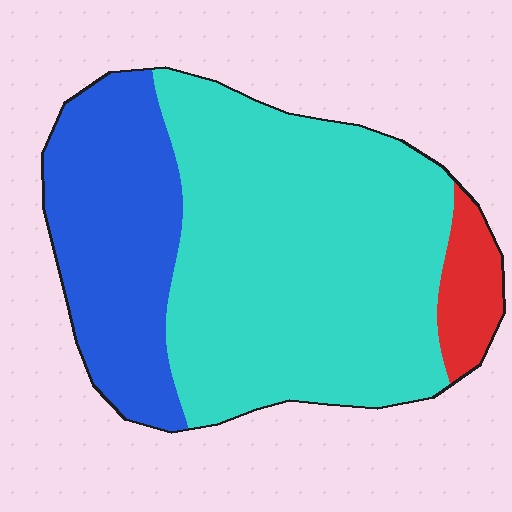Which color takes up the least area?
Red, at roughly 5%.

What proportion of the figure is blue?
Blue takes up about one third (1/3) of the figure.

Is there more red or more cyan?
Cyan.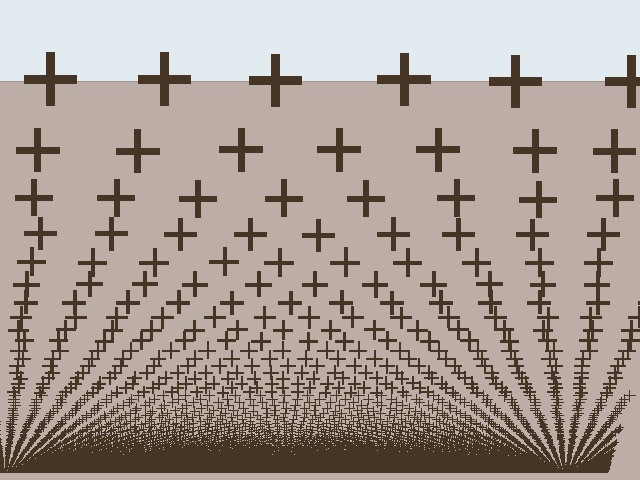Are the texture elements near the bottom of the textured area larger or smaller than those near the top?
Smaller. The gradient is inverted — elements near the bottom are smaller and denser.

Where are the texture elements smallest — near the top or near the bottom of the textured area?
Near the bottom.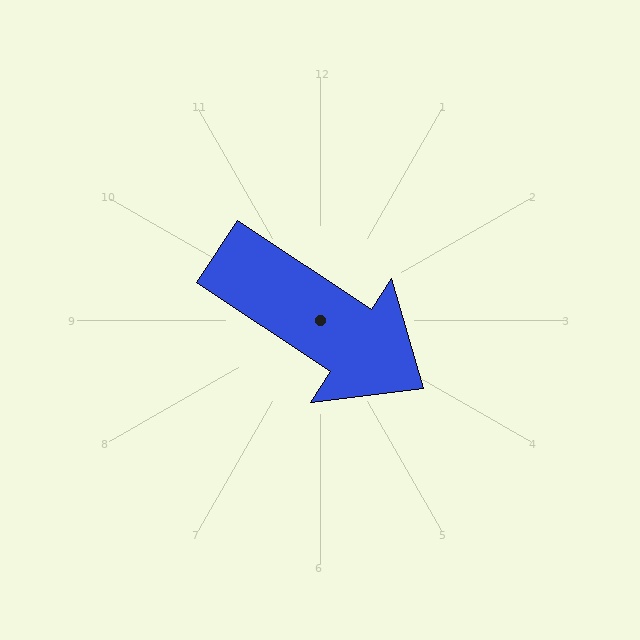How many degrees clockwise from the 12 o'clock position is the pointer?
Approximately 123 degrees.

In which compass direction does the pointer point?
Southeast.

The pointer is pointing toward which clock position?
Roughly 4 o'clock.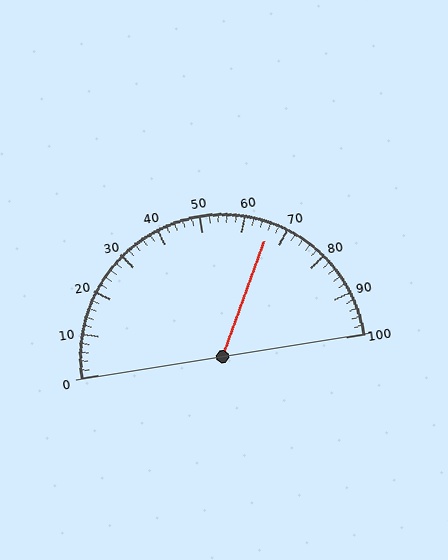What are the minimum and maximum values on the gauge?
The gauge ranges from 0 to 100.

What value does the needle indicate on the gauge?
The needle indicates approximately 66.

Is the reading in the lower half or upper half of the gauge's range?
The reading is in the upper half of the range (0 to 100).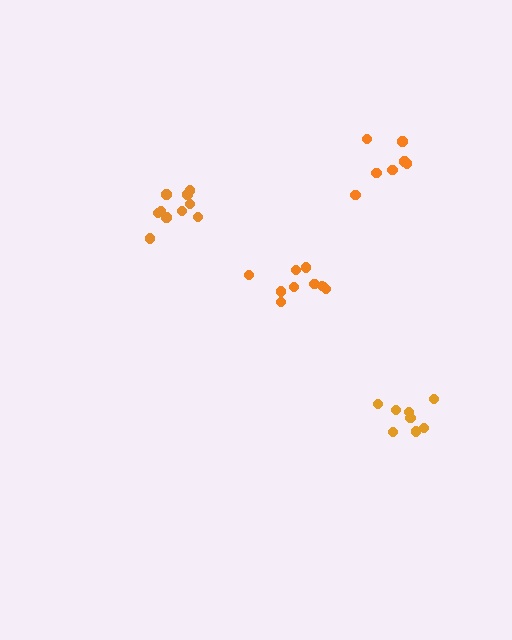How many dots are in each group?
Group 1: 8 dots, Group 2: 10 dots, Group 3: 7 dots, Group 4: 10 dots (35 total).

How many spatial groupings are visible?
There are 4 spatial groupings.